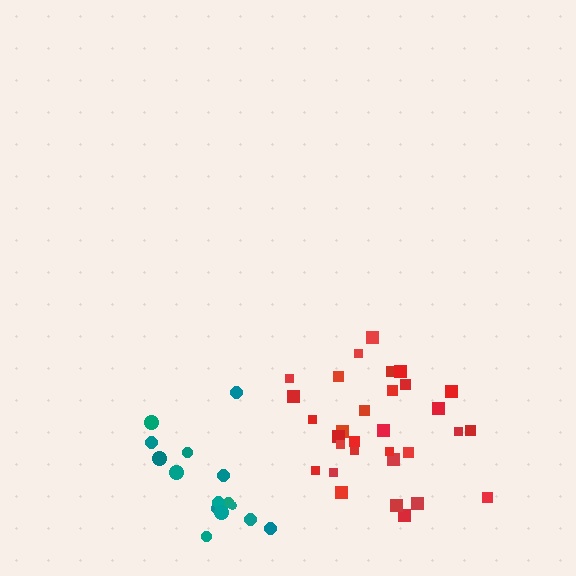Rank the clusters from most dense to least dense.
teal, red.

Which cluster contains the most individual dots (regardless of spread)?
Red (32).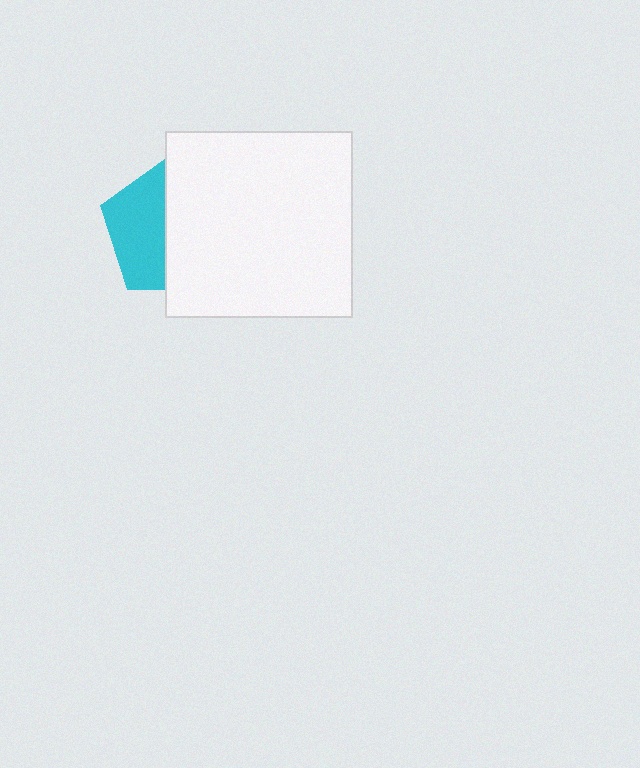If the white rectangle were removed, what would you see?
You would see the complete cyan pentagon.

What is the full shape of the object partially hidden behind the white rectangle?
The partially hidden object is a cyan pentagon.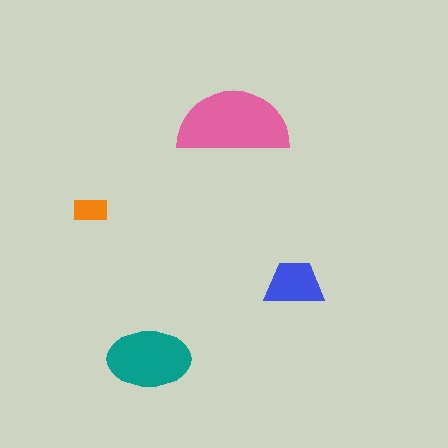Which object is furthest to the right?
The blue trapezoid is rightmost.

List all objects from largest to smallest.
The pink semicircle, the teal ellipse, the blue trapezoid, the orange rectangle.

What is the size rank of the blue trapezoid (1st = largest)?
3rd.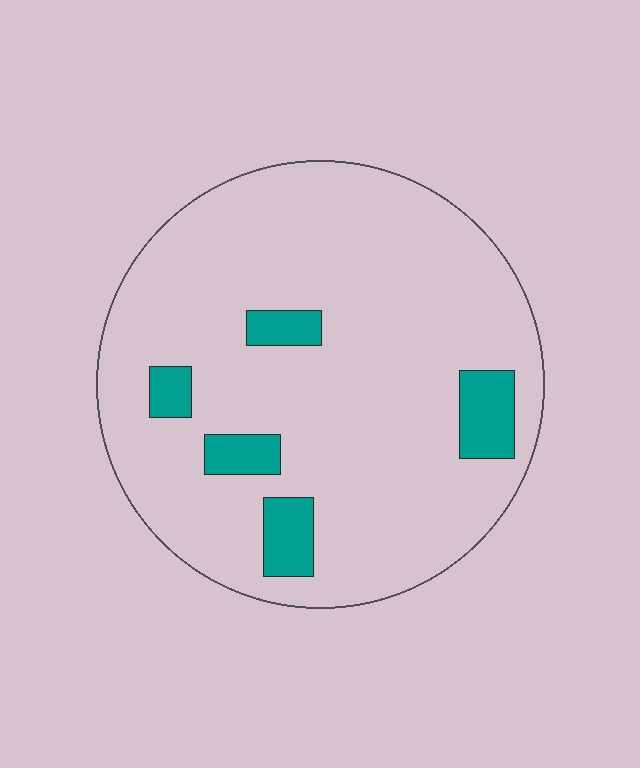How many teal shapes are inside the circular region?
5.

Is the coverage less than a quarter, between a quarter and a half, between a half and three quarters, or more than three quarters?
Less than a quarter.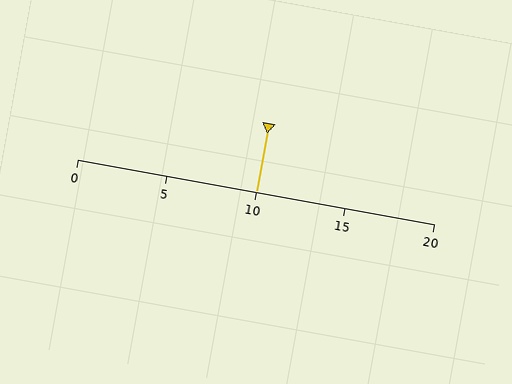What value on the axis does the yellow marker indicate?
The marker indicates approximately 10.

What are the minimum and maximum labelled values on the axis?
The axis runs from 0 to 20.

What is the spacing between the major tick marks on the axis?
The major ticks are spaced 5 apart.